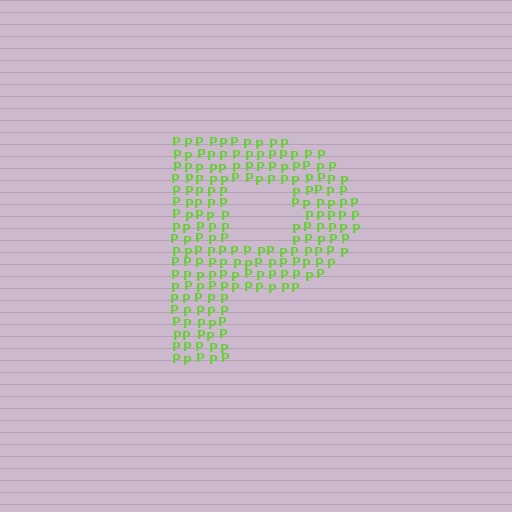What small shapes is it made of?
It is made of small letter P's.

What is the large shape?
The large shape is the letter P.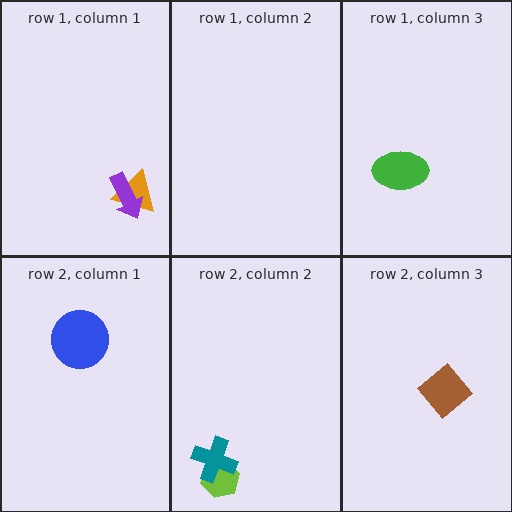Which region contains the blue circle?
The row 2, column 1 region.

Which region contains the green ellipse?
The row 1, column 3 region.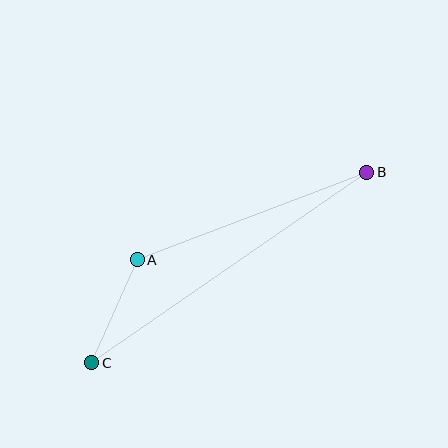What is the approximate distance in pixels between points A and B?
The distance between A and B is approximately 245 pixels.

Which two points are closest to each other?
Points A and C are closest to each other.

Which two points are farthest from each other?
Points B and C are farthest from each other.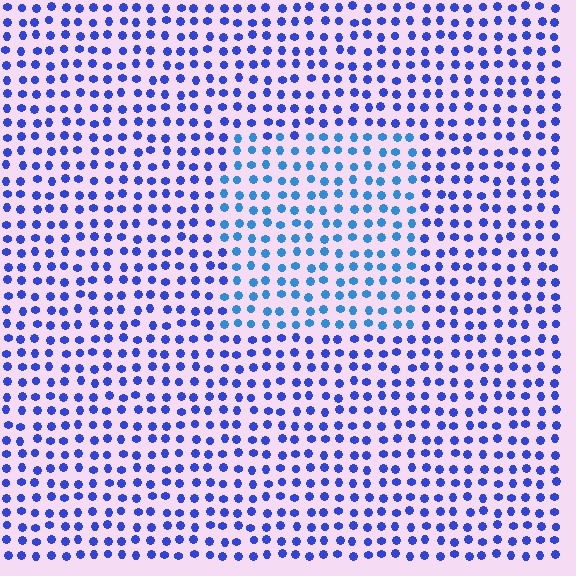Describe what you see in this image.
The image is filled with small blue elements in a uniform arrangement. A rectangle-shaped region is visible where the elements are tinted to a slightly different hue, forming a subtle color boundary.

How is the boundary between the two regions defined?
The boundary is defined purely by a slight shift in hue (about 27 degrees). Spacing, size, and orientation are identical on both sides.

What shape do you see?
I see a rectangle.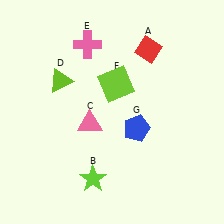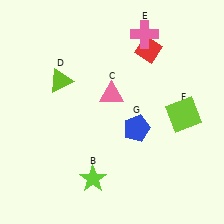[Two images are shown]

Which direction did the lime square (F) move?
The lime square (F) moved right.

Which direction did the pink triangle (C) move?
The pink triangle (C) moved up.